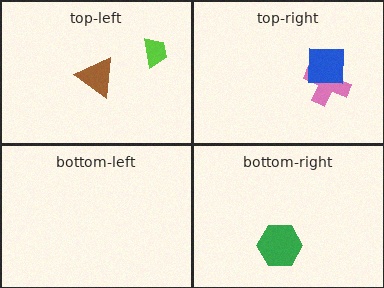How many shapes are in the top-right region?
2.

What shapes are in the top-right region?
The pink cross, the blue square.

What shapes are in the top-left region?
The brown triangle, the lime trapezoid.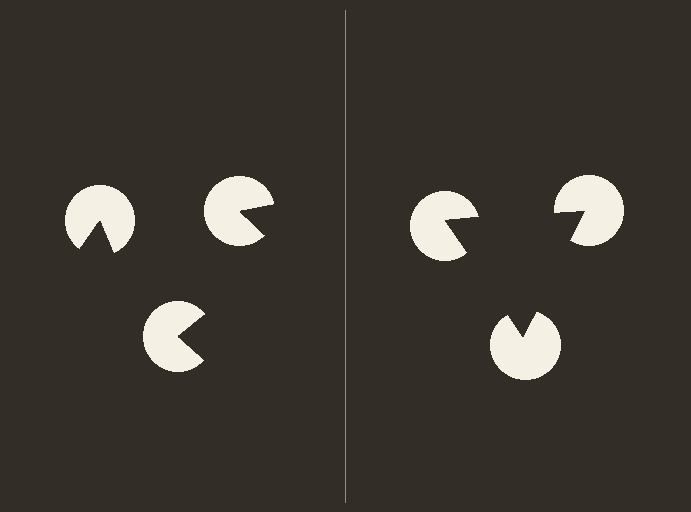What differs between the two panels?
The pac-man discs are positioned identically on both sides; only the wedge orientations differ. On the right they align to a triangle; on the left they are misaligned.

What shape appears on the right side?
An illusory triangle.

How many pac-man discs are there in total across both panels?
6 — 3 on each side.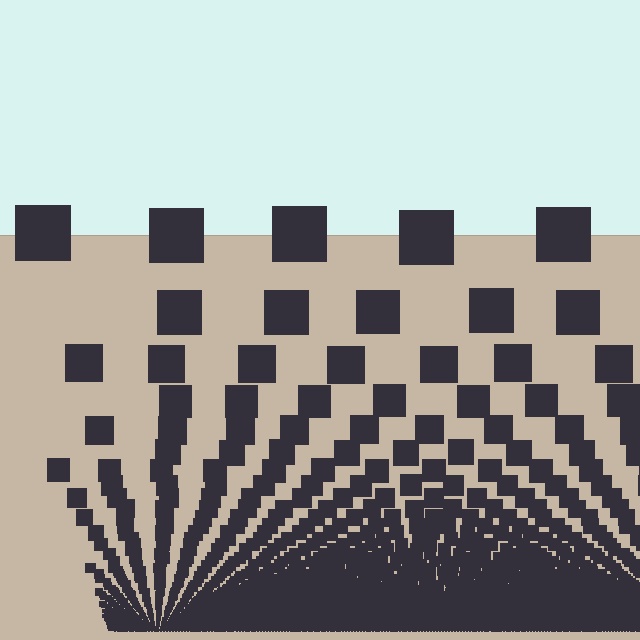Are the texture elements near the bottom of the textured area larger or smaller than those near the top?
Smaller. The gradient is inverted — elements near the bottom are smaller and denser.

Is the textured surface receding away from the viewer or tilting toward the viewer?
The surface appears to tilt toward the viewer. Texture elements get larger and sparser toward the top.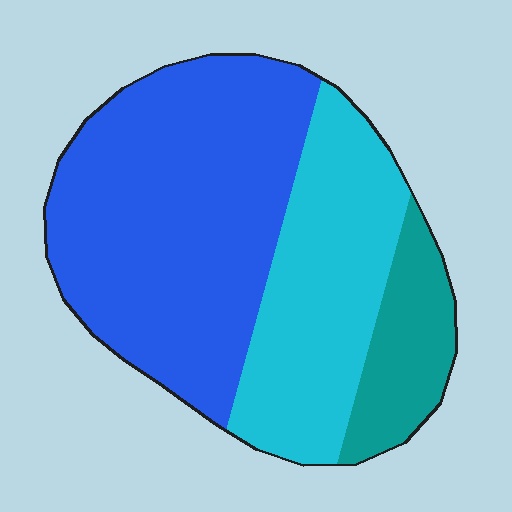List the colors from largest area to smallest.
From largest to smallest: blue, cyan, teal.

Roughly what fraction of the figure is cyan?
Cyan takes up between a sixth and a third of the figure.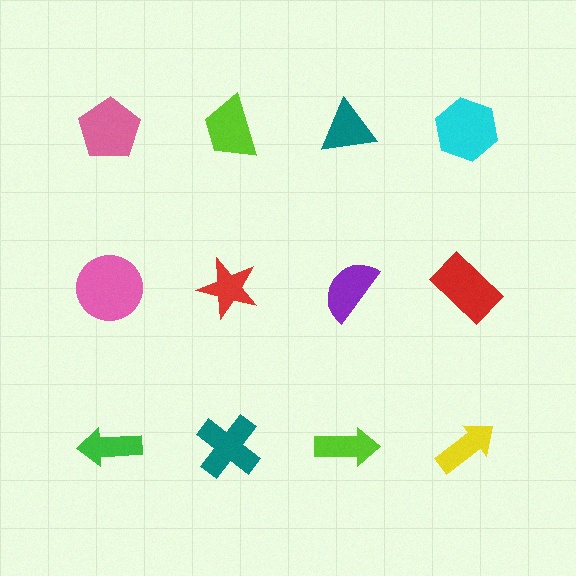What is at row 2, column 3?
A purple semicircle.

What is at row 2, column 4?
A red rectangle.